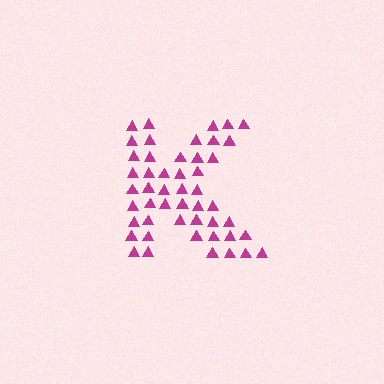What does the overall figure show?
The overall figure shows the letter K.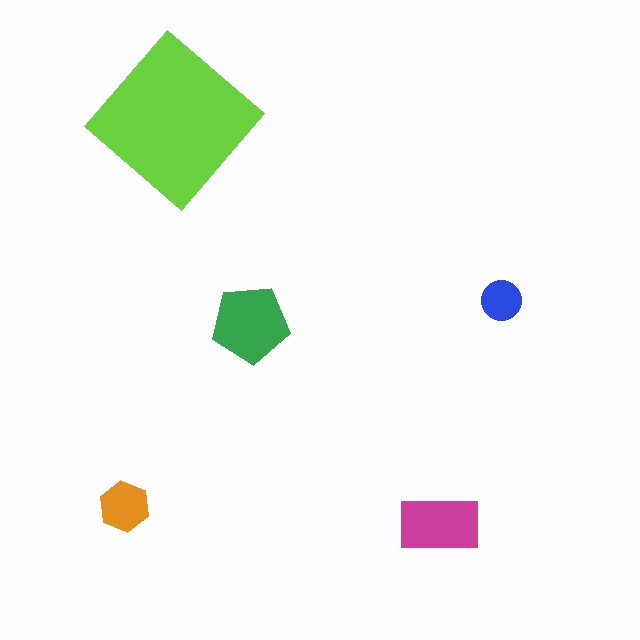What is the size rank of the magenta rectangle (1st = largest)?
3rd.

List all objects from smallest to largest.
The blue circle, the orange hexagon, the magenta rectangle, the green pentagon, the lime diamond.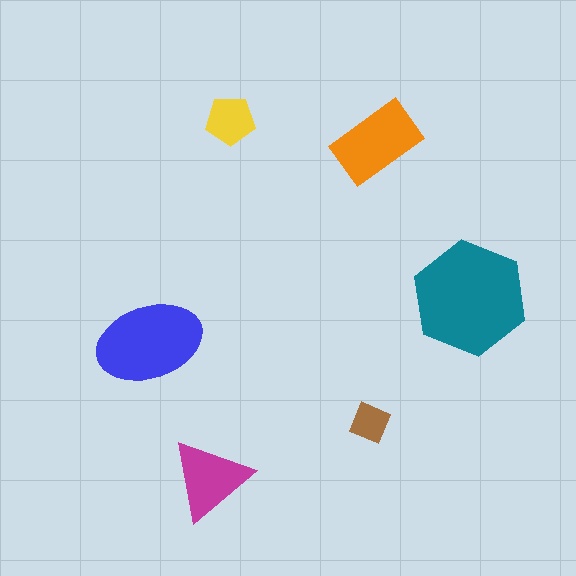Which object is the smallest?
The brown diamond.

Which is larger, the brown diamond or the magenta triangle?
The magenta triangle.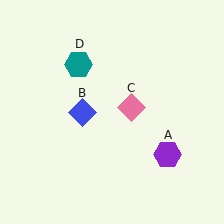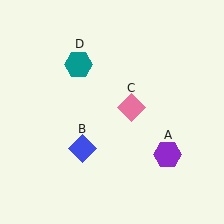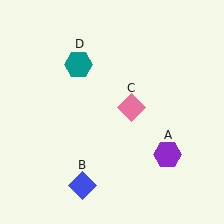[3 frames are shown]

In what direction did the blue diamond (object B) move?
The blue diamond (object B) moved down.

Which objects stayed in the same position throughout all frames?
Purple hexagon (object A) and pink diamond (object C) and teal hexagon (object D) remained stationary.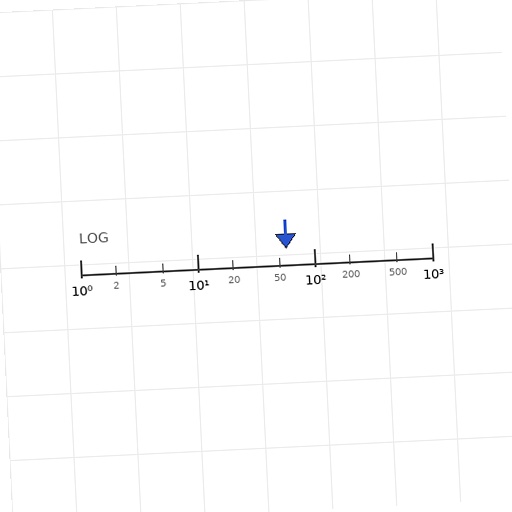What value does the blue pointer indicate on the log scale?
The pointer indicates approximately 57.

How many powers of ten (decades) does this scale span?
The scale spans 3 decades, from 1 to 1000.